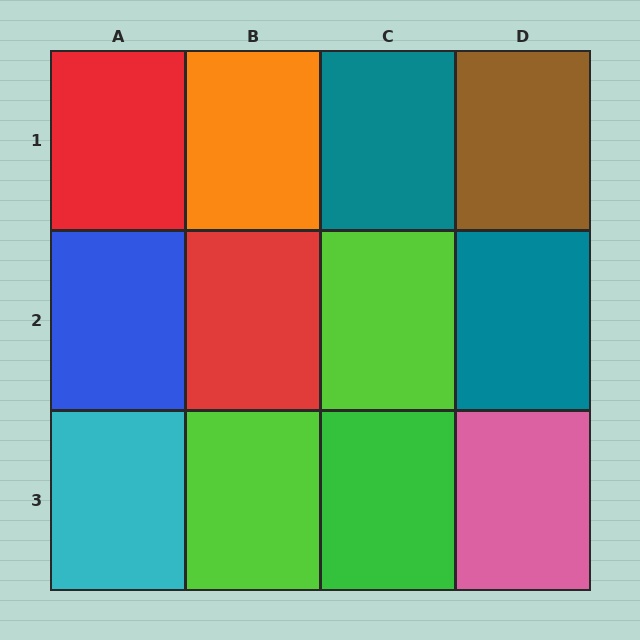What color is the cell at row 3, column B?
Lime.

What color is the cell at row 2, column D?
Teal.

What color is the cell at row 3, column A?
Cyan.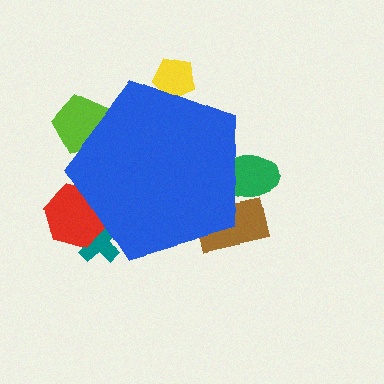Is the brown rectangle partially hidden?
Yes, the brown rectangle is partially hidden behind the blue pentagon.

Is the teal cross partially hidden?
Yes, the teal cross is partially hidden behind the blue pentagon.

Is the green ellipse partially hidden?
Yes, the green ellipse is partially hidden behind the blue pentagon.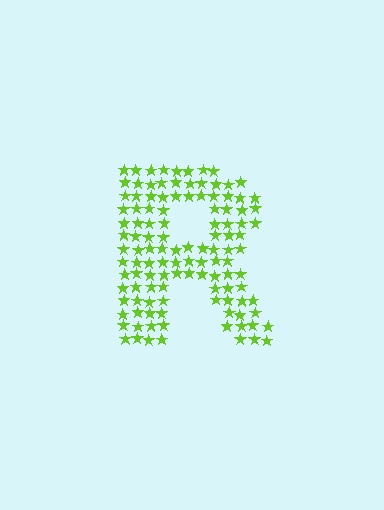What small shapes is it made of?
It is made of small stars.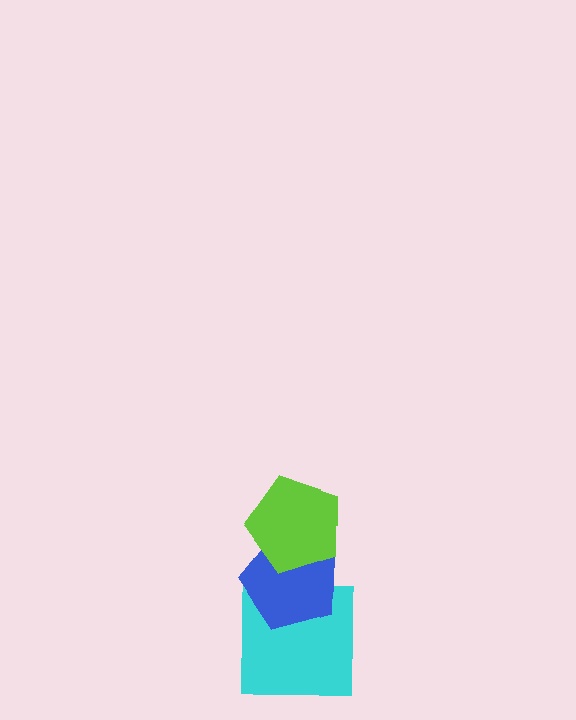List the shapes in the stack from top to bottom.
From top to bottom: the lime pentagon, the blue pentagon, the cyan square.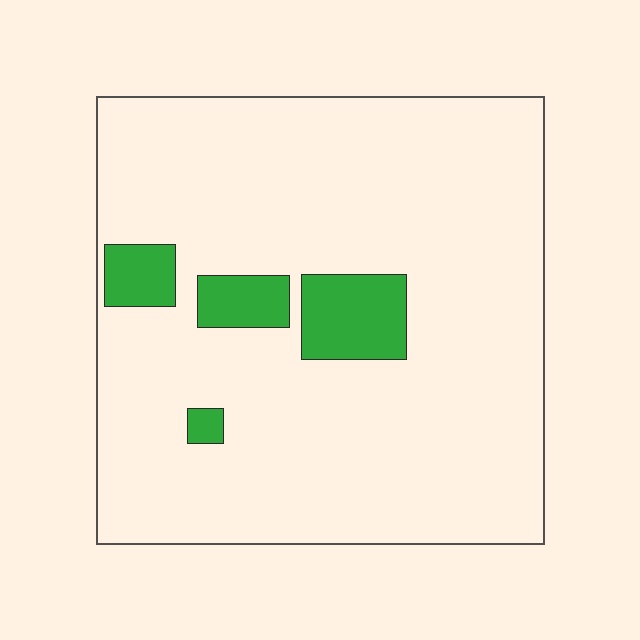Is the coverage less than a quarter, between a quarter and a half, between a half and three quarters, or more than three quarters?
Less than a quarter.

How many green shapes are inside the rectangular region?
4.